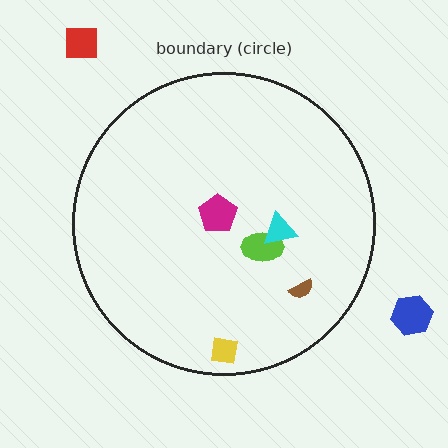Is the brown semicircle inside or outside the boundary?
Inside.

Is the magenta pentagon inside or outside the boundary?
Inside.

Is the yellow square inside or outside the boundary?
Inside.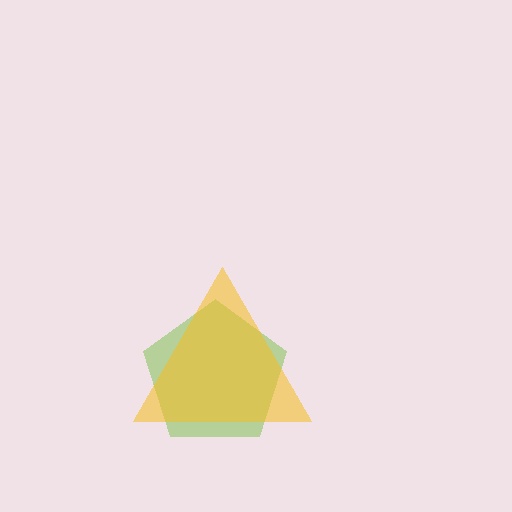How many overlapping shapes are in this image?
There are 2 overlapping shapes in the image.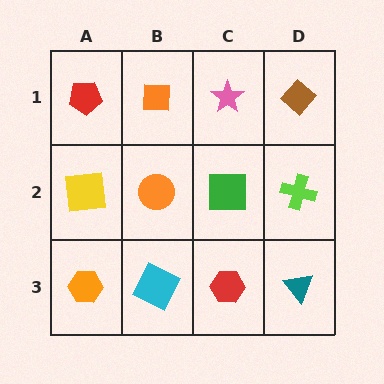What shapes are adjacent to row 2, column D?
A brown diamond (row 1, column D), a teal triangle (row 3, column D), a green square (row 2, column C).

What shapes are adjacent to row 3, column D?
A lime cross (row 2, column D), a red hexagon (row 3, column C).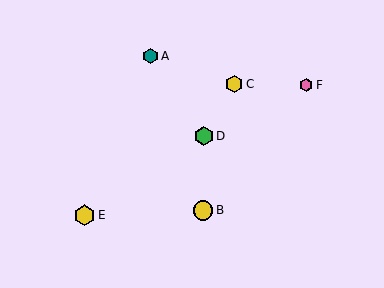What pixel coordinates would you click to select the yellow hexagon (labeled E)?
Click at (85, 215) to select the yellow hexagon E.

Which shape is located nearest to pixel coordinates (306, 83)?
The pink hexagon (labeled F) at (306, 85) is nearest to that location.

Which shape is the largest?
The yellow hexagon (labeled E) is the largest.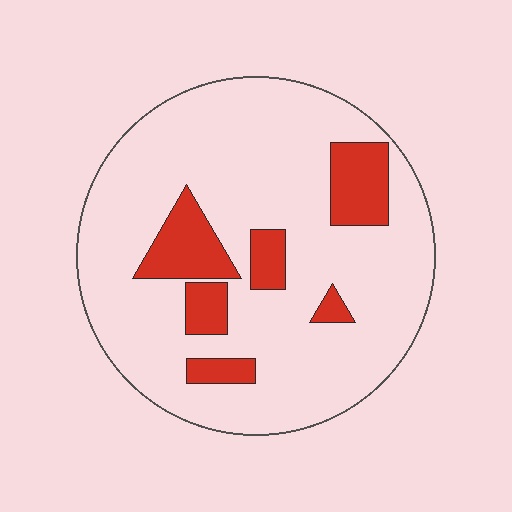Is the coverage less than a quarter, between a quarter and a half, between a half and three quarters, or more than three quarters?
Less than a quarter.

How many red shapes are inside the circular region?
6.